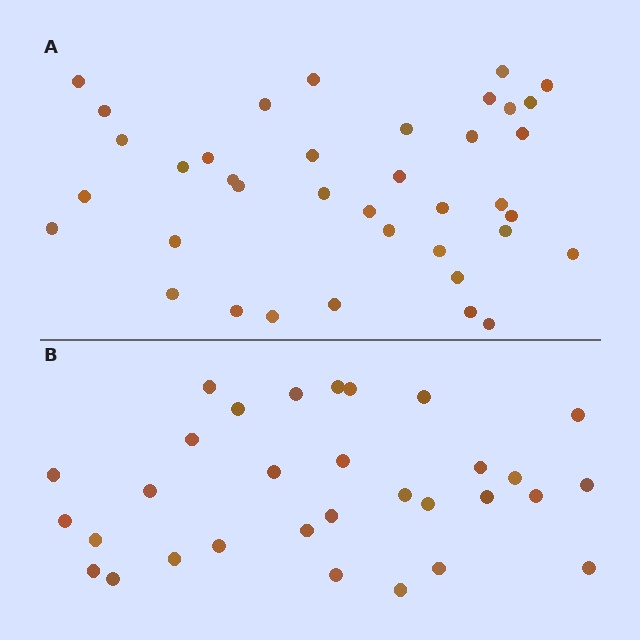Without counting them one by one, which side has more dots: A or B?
Region A (the top region) has more dots.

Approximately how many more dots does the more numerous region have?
Region A has roughly 8 or so more dots than region B.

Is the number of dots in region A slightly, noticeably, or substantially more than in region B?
Region A has only slightly more — the two regions are fairly close. The ratio is roughly 1.2 to 1.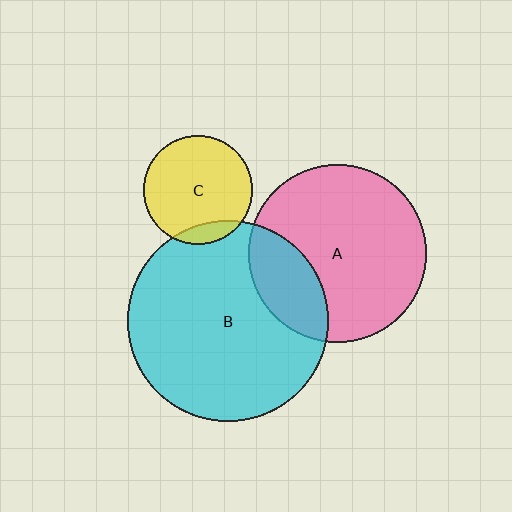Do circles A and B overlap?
Yes.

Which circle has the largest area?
Circle B (cyan).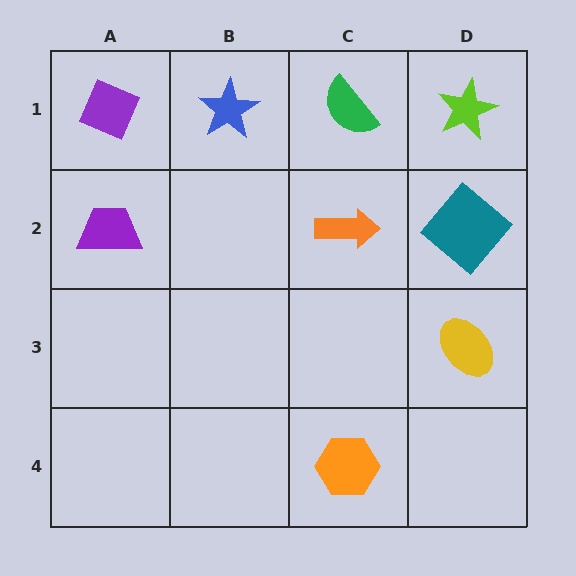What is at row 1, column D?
A lime star.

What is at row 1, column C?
A green semicircle.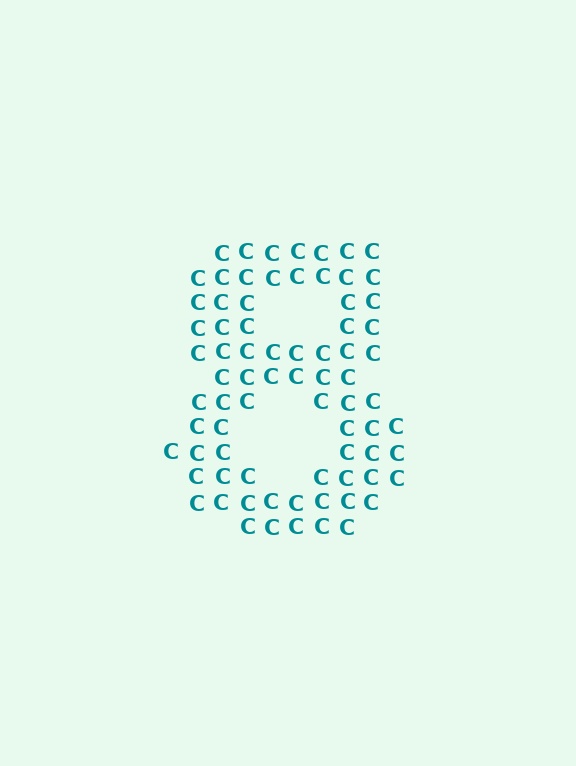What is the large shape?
The large shape is the digit 8.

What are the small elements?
The small elements are letter C's.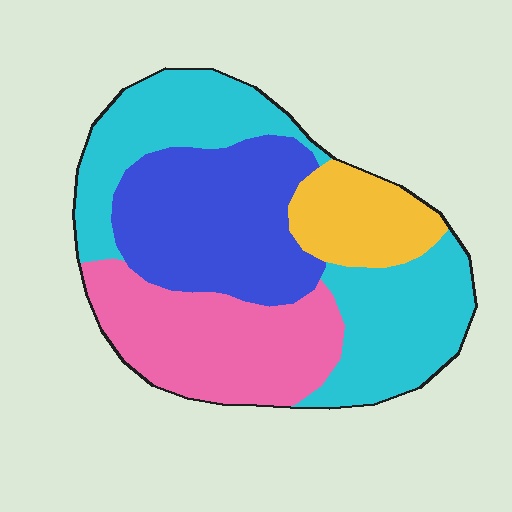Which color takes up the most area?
Cyan, at roughly 35%.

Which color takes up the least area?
Yellow, at roughly 10%.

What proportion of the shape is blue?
Blue covers 27% of the shape.